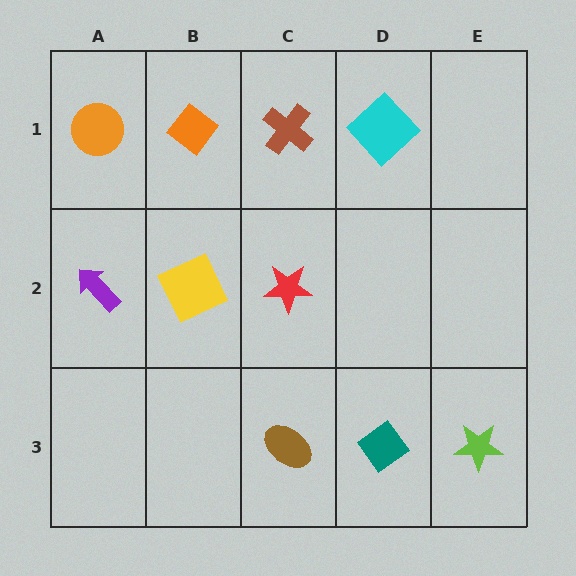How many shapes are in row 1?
4 shapes.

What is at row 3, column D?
A teal diamond.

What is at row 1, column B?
An orange diamond.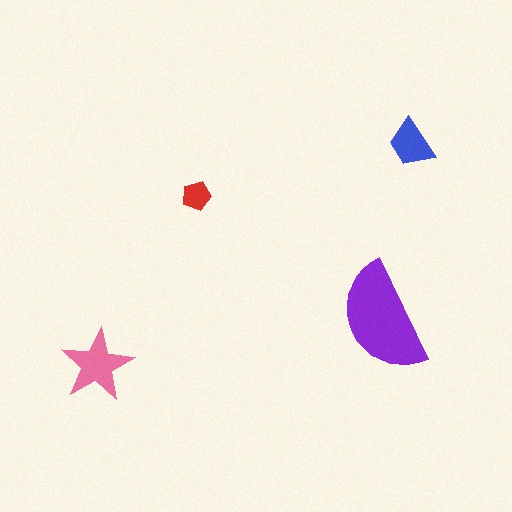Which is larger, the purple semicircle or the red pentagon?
The purple semicircle.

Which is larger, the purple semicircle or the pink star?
The purple semicircle.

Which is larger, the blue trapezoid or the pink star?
The pink star.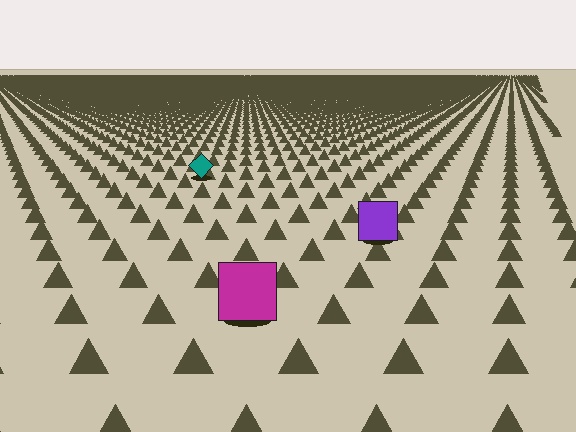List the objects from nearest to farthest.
From nearest to farthest: the magenta square, the purple square, the teal diamond.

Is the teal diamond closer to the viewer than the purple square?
No. The purple square is closer — you can tell from the texture gradient: the ground texture is coarser near it.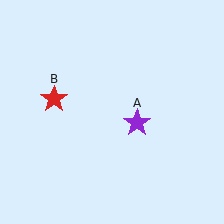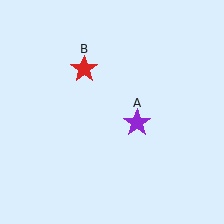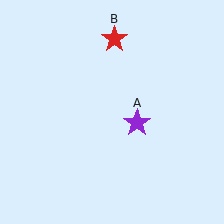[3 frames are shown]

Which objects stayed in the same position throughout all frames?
Purple star (object A) remained stationary.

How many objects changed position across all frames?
1 object changed position: red star (object B).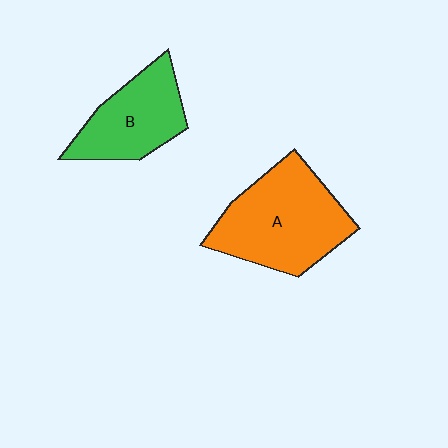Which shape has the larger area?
Shape A (orange).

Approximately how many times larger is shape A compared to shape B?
Approximately 1.5 times.